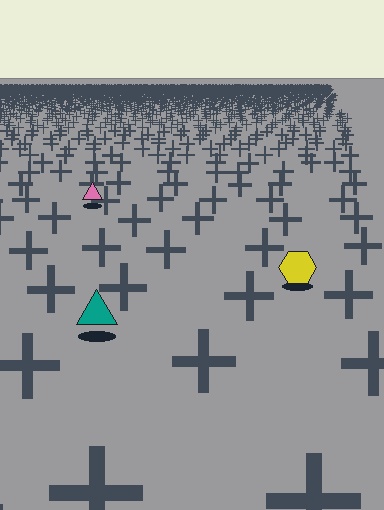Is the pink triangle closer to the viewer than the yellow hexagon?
No. The yellow hexagon is closer — you can tell from the texture gradient: the ground texture is coarser near it.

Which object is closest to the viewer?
The teal triangle is closest. The texture marks near it are larger and more spread out.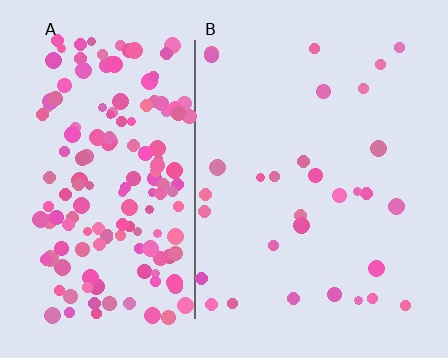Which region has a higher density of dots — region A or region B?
A (the left).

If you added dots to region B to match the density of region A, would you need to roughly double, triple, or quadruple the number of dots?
Approximately quadruple.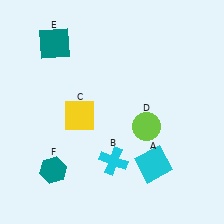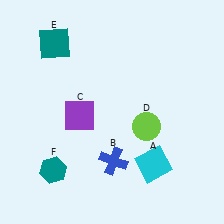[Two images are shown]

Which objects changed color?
B changed from cyan to blue. C changed from yellow to purple.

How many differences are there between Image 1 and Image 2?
There are 2 differences between the two images.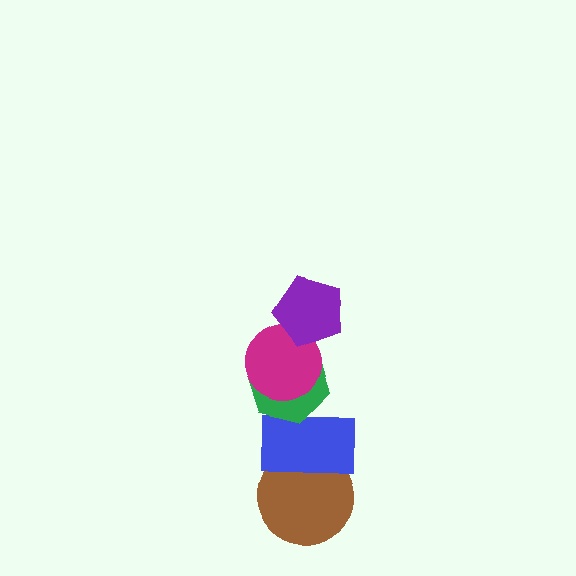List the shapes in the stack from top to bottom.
From top to bottom: the purple pentagon, the magenta circle, the green hexagon, the blue rectangle, the brown circle.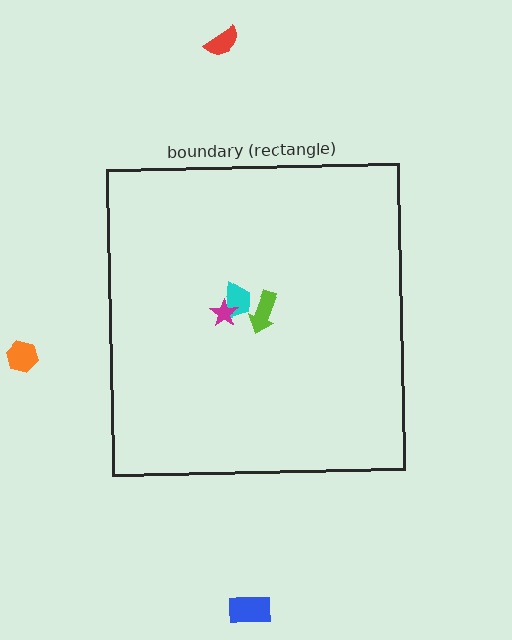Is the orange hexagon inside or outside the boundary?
Outside.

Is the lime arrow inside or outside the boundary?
Inside.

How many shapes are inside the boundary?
3 inside, 3 outside.